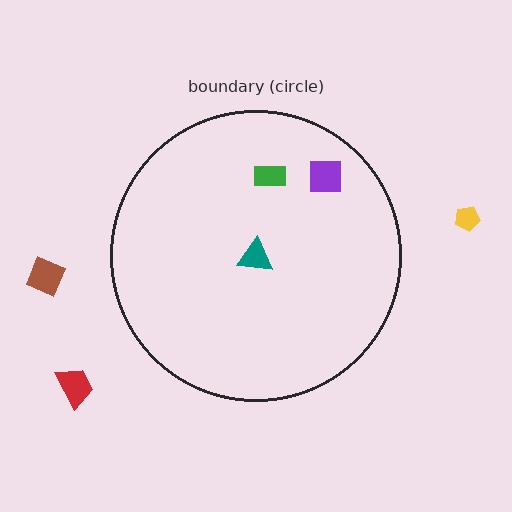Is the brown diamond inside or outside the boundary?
Outside.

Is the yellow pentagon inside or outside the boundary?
Outside.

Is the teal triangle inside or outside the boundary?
Inside.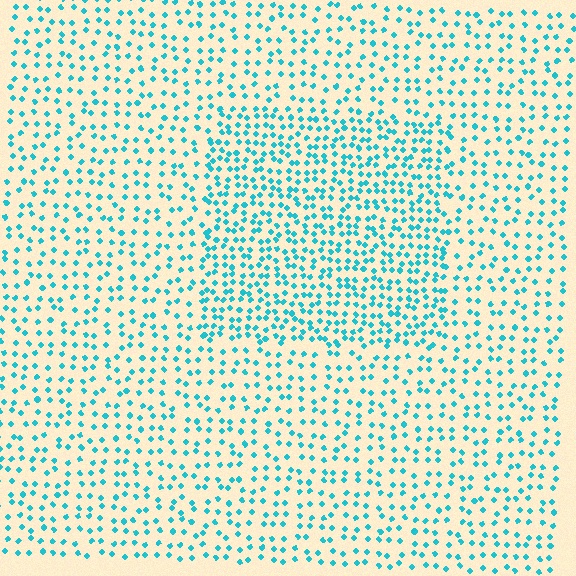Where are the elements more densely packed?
The elements are more densely packed inside the rectangle boundary.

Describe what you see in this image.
The image contains small cyan elements arranged at two different densities. A rectangle-shaped region is visible where the elements are more densely packed than the surrounding area.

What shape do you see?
I see a rectangle.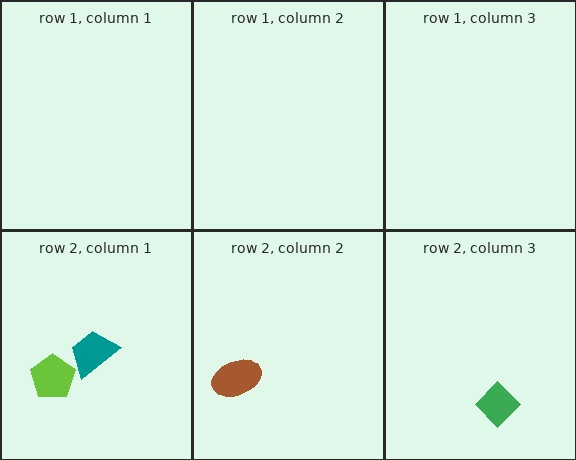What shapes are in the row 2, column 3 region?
The green diamond.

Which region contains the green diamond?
The row 2, column 3 region.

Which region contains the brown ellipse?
The row 2, column 2 region.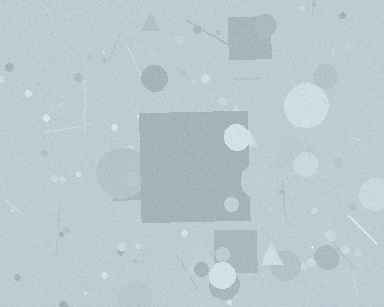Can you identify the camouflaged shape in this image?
The camouflaged shape is a square.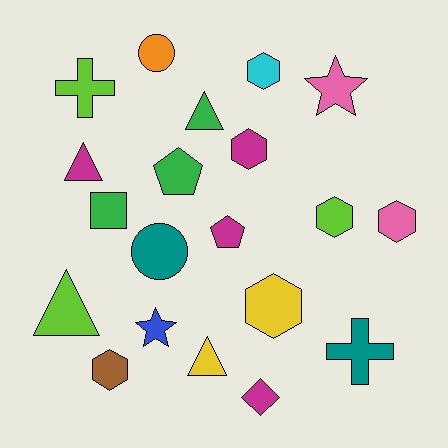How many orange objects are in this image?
There is 1 orange object.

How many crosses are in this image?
There are 2 crosses.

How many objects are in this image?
There are 20 objects.